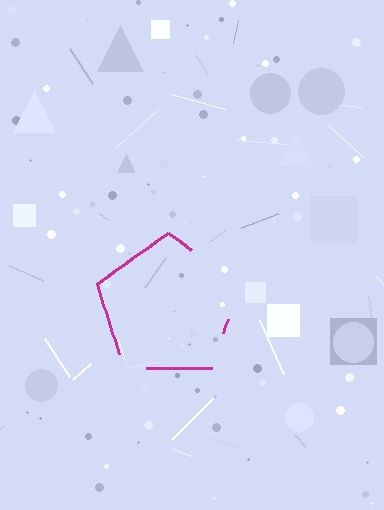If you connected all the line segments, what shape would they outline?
They would outline a pentagon.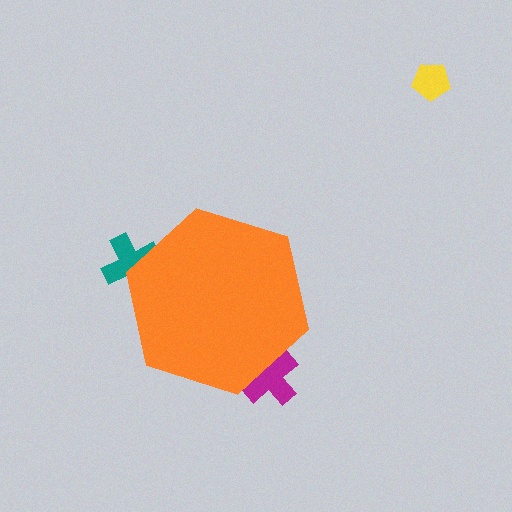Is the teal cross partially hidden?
Yes, the teal cross is partially hidden behind the orange hexagon.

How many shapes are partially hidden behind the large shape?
2 shapes are partially hidden.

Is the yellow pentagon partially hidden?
No, the yellow pentagon is fully visible.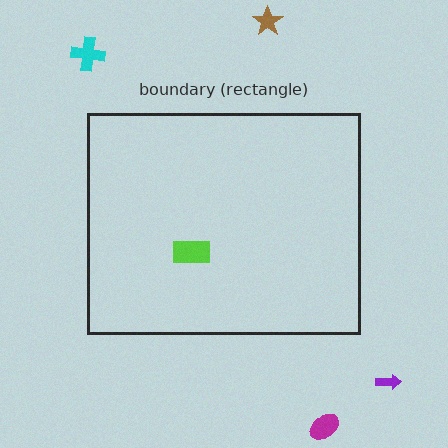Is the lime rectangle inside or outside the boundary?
Inside.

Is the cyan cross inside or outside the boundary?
Outside.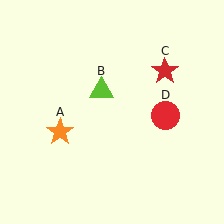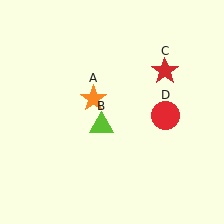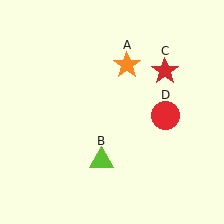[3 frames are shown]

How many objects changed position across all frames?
2 objects changed position: orange star (object A), lime triangle (object B).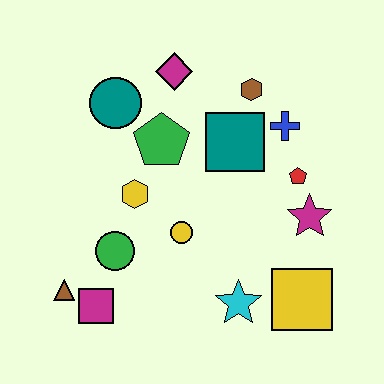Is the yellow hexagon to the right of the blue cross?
No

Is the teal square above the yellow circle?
Yes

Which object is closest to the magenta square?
The brown triangle is closest to the magenta square.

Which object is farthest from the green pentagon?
The yellow square is farthest from the green pentagon.